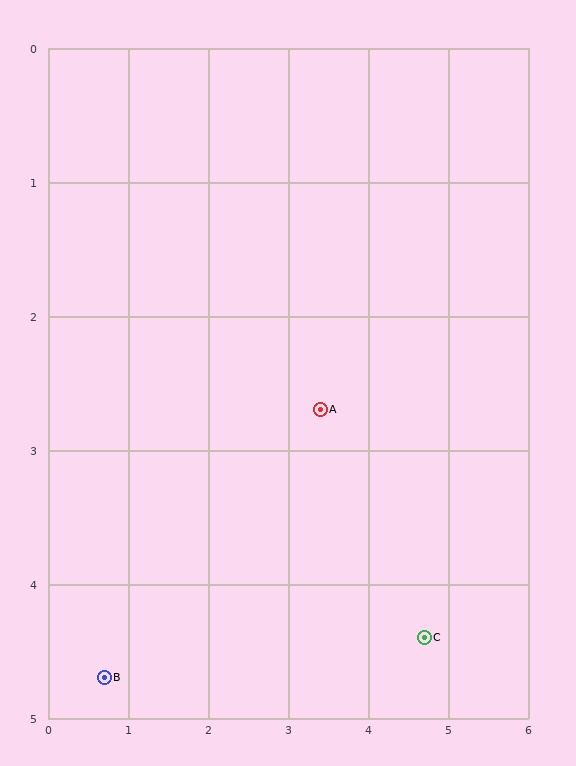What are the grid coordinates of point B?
Point B is at approximately (0.7, 4.7).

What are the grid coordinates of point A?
Point A is at approximately (3.4, 2.7).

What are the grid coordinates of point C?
Point C is at approximately (4.7, 4.4).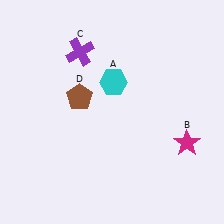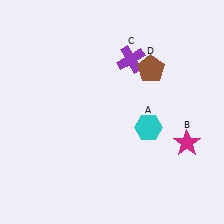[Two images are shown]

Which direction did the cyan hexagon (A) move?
The cyan hexagon (A) moved down.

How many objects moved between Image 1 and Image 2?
3 objects moved between the two images.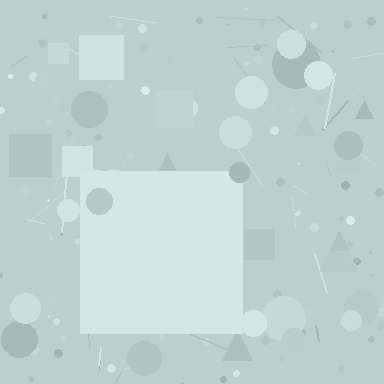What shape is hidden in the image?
A square is hidden in the image.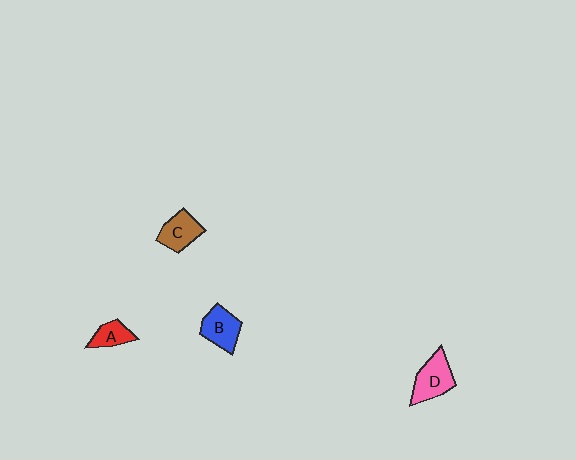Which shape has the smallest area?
Shape A (red).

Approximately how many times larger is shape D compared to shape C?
Approximately 1.2 times.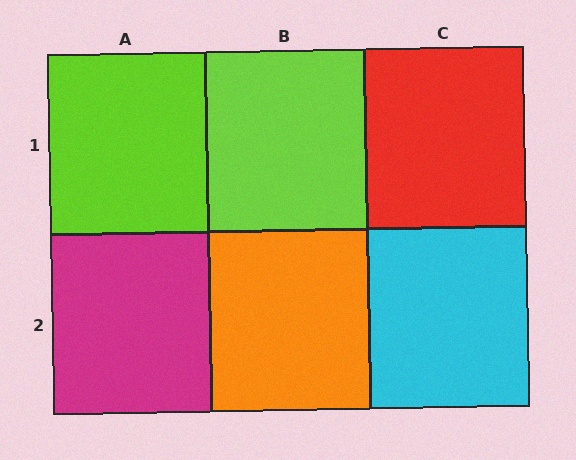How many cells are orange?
1 cell is orange.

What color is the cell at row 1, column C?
Red.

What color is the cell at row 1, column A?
Lime.